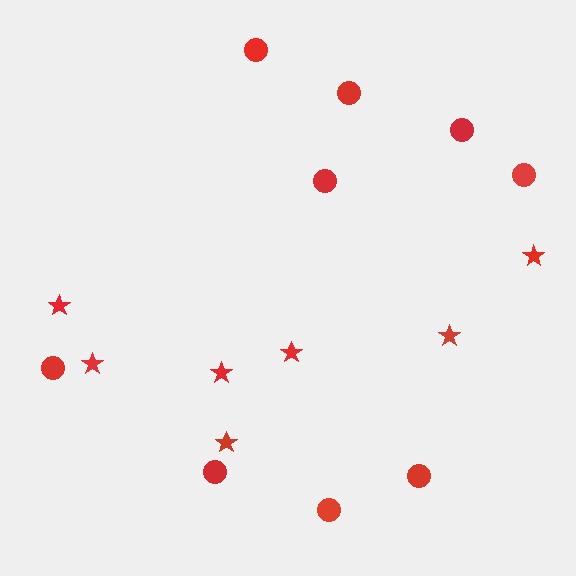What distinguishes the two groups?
There are 2 groups: one group of stars (7) and one group of circles (9).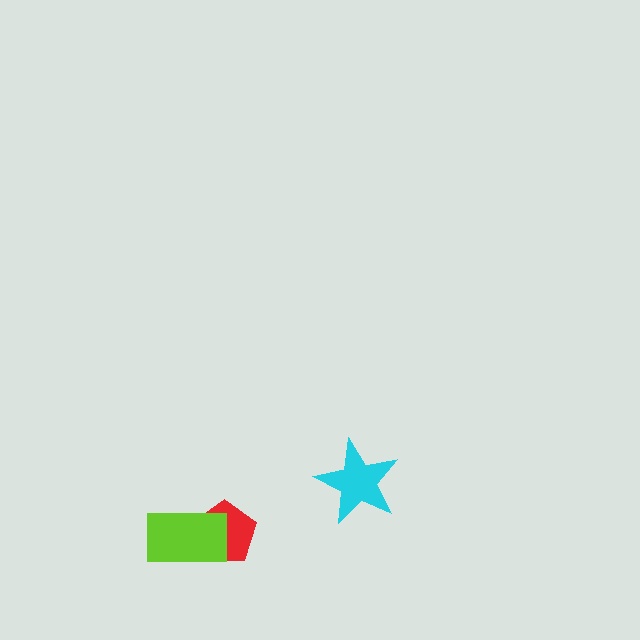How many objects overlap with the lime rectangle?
1 object overlaps with the lime rectangle.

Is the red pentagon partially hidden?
Yes, it is partially covered by another shape.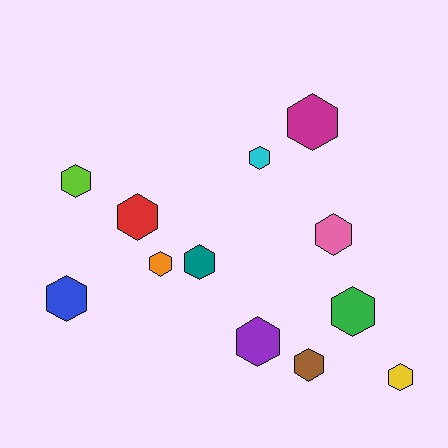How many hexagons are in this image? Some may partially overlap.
There are 12 hexagons.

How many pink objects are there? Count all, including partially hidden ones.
There is 1 pink object.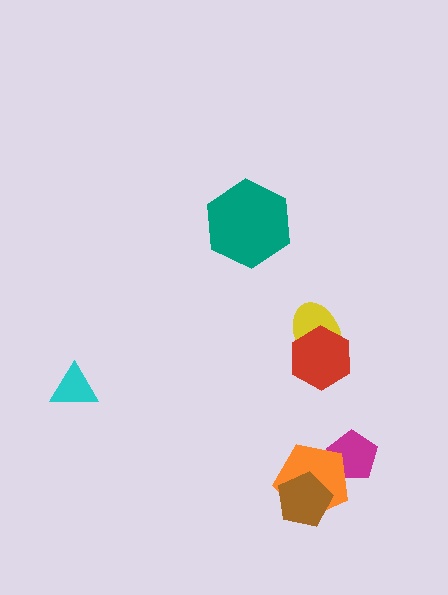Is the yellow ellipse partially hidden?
Yes, it is partially covered by another shape.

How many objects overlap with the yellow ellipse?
1 object overlaps with the yellow ellipse.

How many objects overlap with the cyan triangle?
0 objects overlap with the cyan triangle.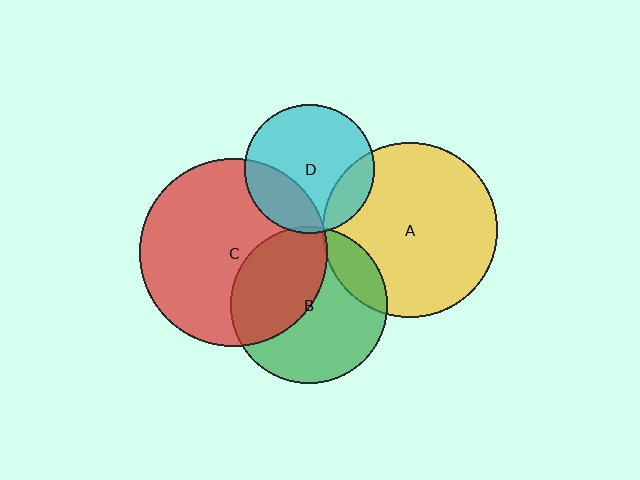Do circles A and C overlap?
Yes.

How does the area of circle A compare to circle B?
Approximately 1.2 times.